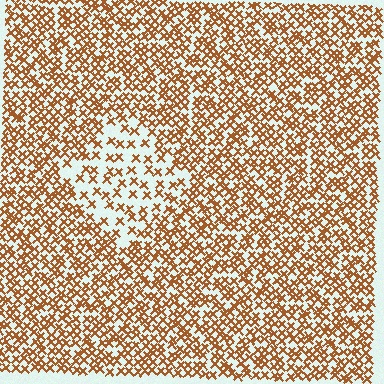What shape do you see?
I see a diamond.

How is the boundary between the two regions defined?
The boundary is defined by a change in element density (approximately 2.2x ratio). All elements are the same color, size, and shape.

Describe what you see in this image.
The image contains small brown elements arranged at two different densities. A diamond-shaped region is visible where the elements are less densely packed than the surrounding area.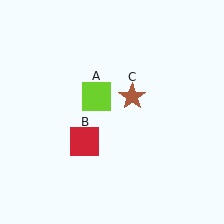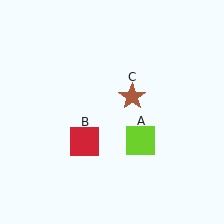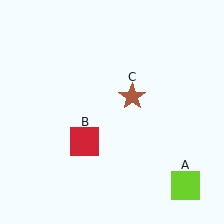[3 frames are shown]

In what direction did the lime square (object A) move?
The lime square (object A) moved down and to the right.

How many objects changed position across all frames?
1 object changed position: lime square (object A).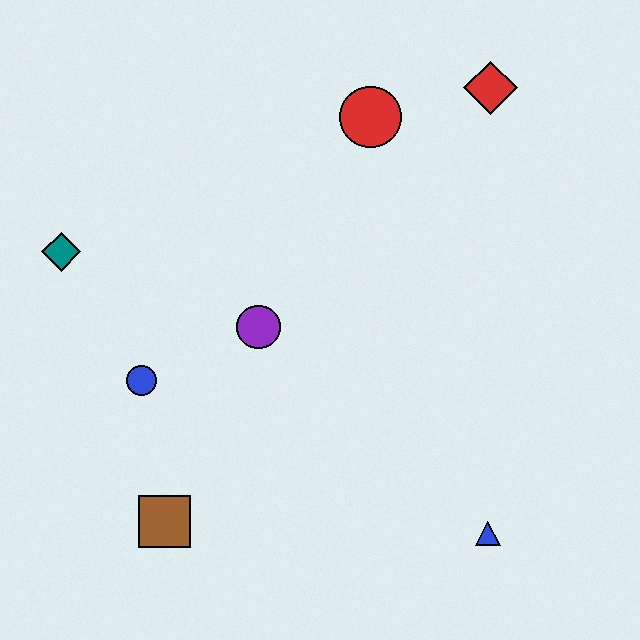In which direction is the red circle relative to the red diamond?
The red circle is to the left of the red diamond.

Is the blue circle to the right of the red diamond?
No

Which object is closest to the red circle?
The red diamond is closest to the red circle.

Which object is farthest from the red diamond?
The brown square is farthest from the red diamond.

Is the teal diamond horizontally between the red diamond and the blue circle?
No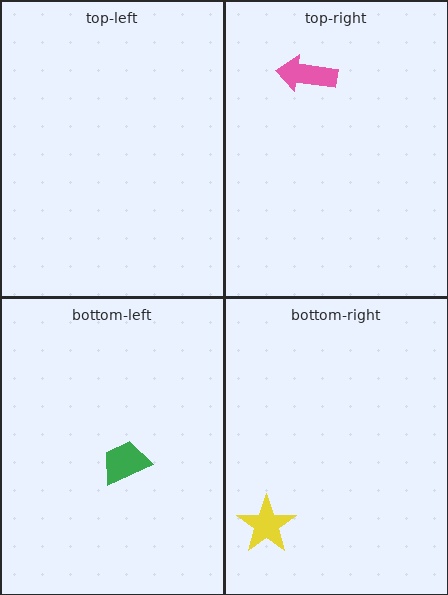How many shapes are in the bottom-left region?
1.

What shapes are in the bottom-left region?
The green trapezoid.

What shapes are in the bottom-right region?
The yellow star.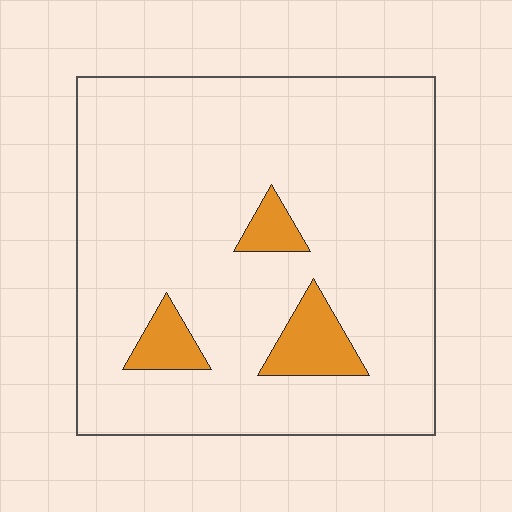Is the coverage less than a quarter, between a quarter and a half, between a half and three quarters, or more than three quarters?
Less than a quarter.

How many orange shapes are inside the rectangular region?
3.